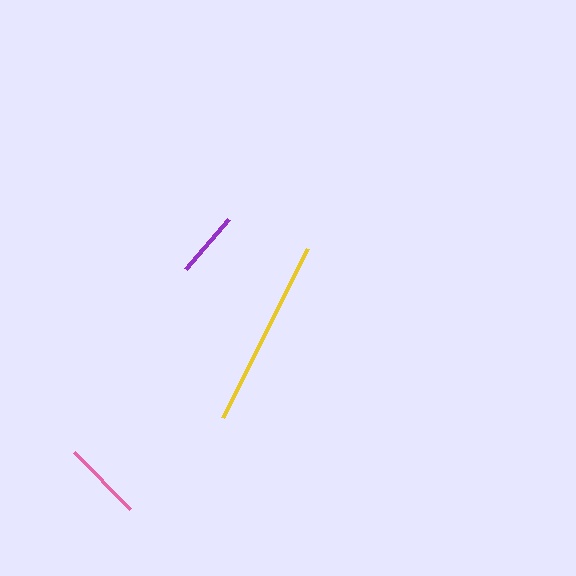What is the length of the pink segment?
The pink segment is approximately 79 pixels long.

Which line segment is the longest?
The yellow line is the longest at approximately 188 pixels.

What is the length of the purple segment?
The purple segment is approximately 66 pixels long.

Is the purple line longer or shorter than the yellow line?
The yellow line is longer than the purple line.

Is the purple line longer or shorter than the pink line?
The pink line is longer than the purple line.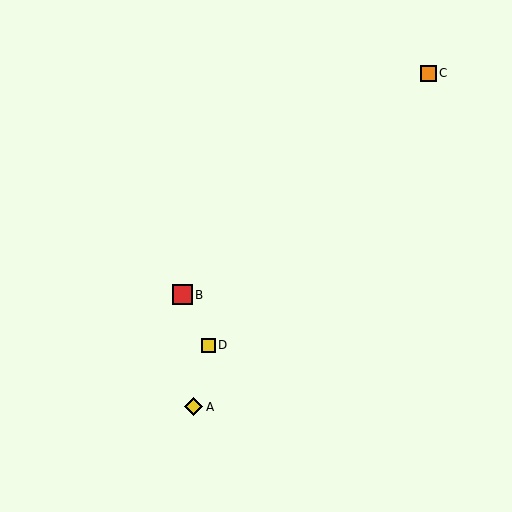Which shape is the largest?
The red square (labeled B) is the largest.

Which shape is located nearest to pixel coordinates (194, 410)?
The yellow diamond (labeled A) at (194, 407) is nearest to that location.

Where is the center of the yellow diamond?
The center of the yellow diamond is at (194, 407).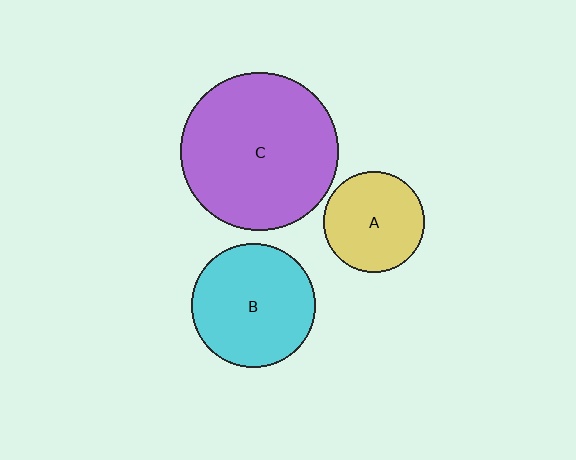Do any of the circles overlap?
No, none of the circles overlap.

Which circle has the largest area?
Circle C (purple).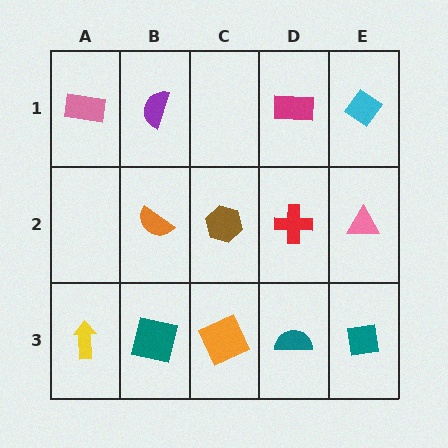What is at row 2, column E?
A pink triangle.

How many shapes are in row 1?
4 shapes.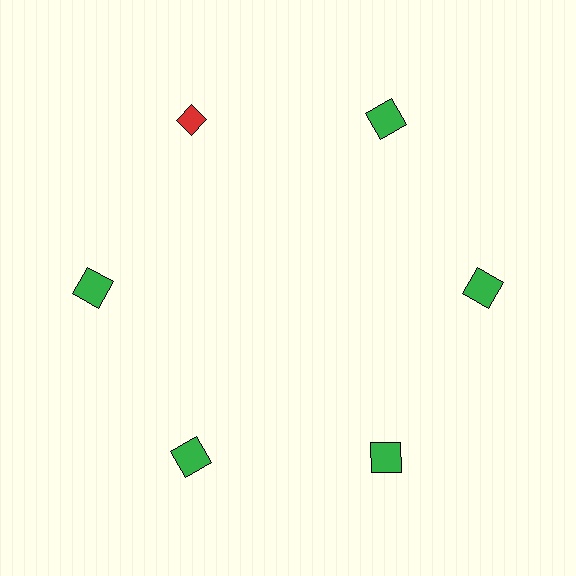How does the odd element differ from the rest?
It differs in both color (red instead of green) and shape (diamond instead of square).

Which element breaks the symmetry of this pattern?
The red diamond at roughly the 11 o'clock position breaks the symmetry. All other shapes are green squares.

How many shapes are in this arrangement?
There are 6 shapes arranged in a ring pattern.